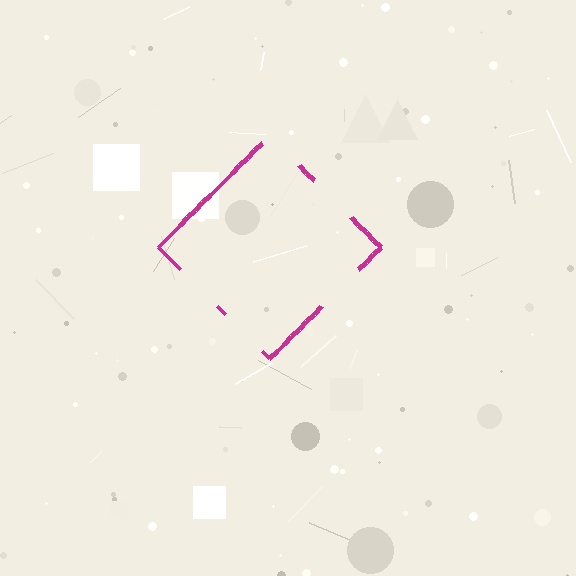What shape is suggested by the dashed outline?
The dashed outline suggests a diamond.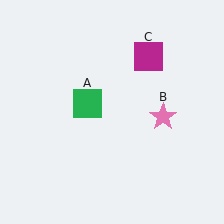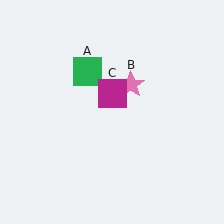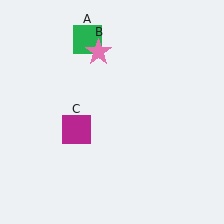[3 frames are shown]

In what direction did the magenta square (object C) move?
The magenta square (object C) moved down and to the left.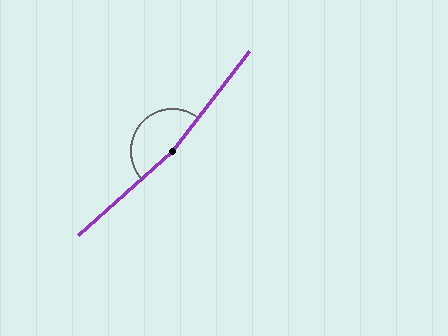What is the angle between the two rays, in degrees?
Approximately 169 degrees.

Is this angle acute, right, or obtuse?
It is obtuse.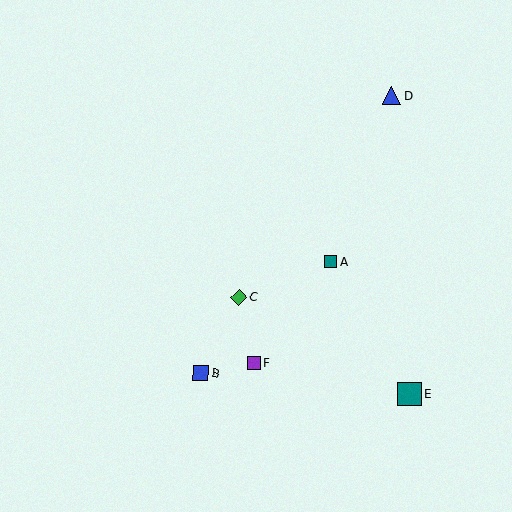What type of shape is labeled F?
Shape F is a purple square.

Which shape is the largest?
The teal square (labeled E) is the largest.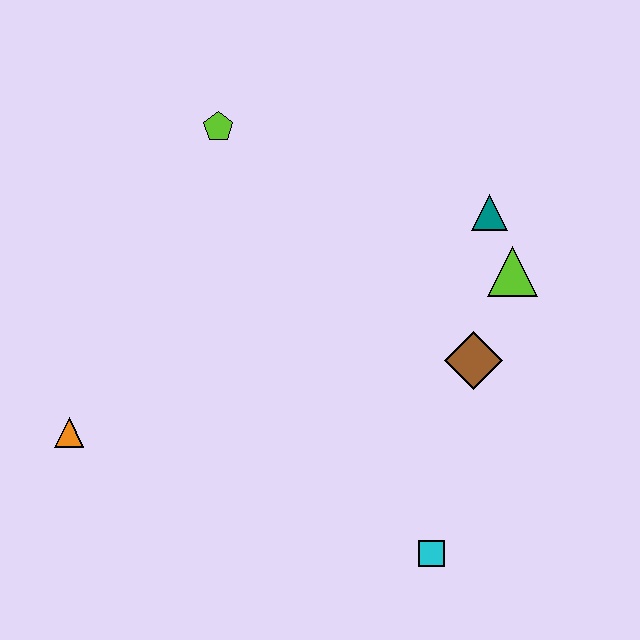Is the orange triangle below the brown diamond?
Yes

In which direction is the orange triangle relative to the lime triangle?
The orange triangle is to the left of the lime triangle.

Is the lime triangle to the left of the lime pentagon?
No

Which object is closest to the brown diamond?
The lime triangle is closest to the brown diamond.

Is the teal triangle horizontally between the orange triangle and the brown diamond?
No